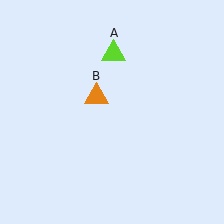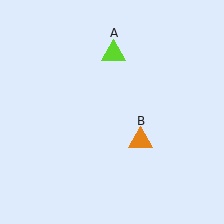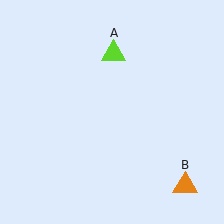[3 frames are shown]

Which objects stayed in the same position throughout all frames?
Lime triangle (object A) remained stationary.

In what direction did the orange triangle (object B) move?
The orange triangle (object B) moved down and to the right.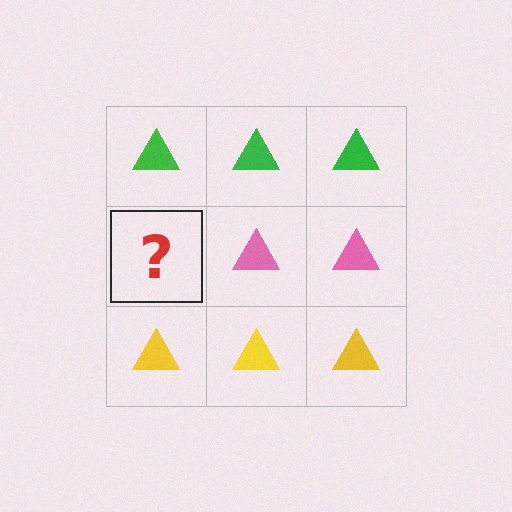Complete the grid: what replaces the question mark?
The question mark should be replaced with a pink triangle.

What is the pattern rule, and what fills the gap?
The rule is that each row has a consistent color. The gap should be filled with a pink triangle.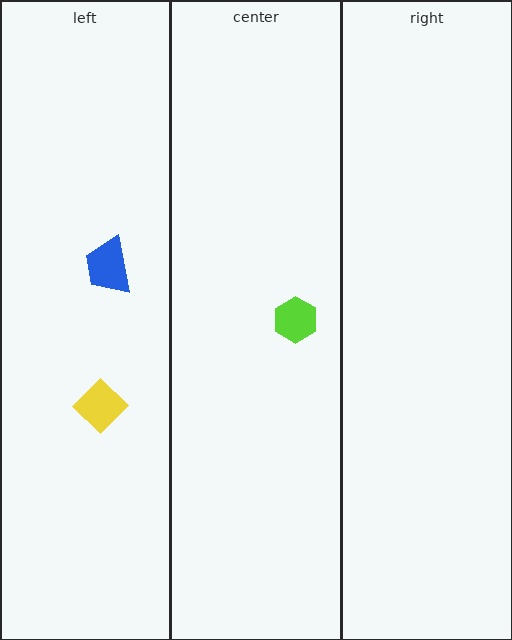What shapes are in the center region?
The lime hexagon.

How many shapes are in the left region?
2.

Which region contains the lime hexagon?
The center region.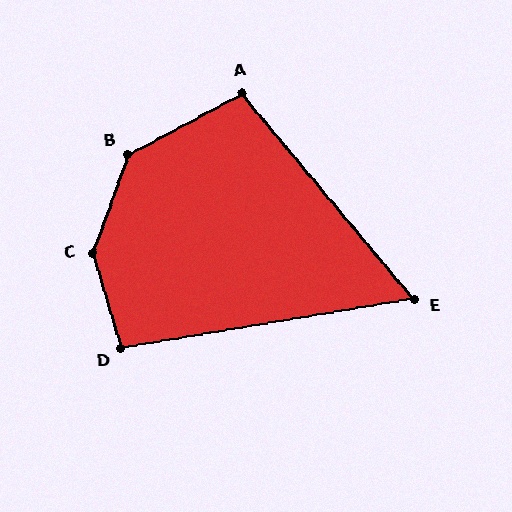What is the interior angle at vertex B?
Approximately 138 degrees (obtuse).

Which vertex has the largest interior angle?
C, at approximately 144 degrees.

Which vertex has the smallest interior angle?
E, at approximately 60 degrees.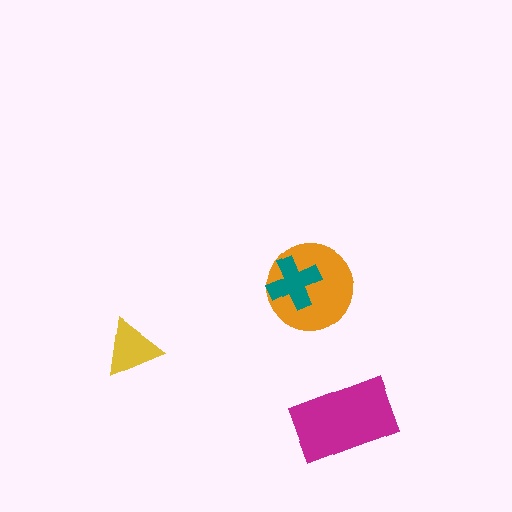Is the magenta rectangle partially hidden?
No, no other shape covers it.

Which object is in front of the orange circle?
The teal cross is in front of the orange circle.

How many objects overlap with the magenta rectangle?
0 objects overlap with the magenta rectangle.